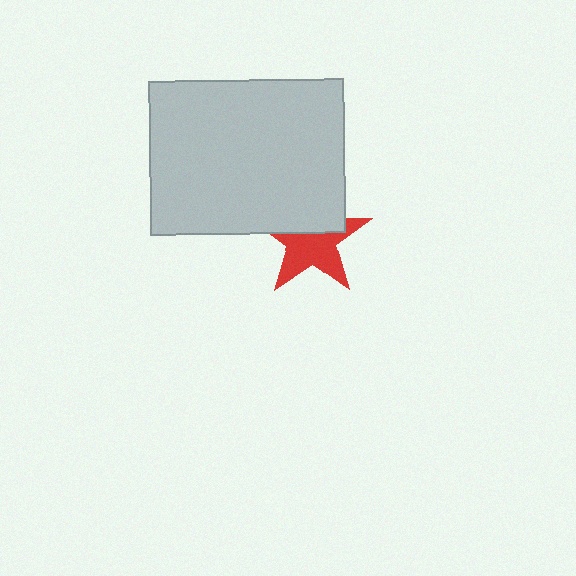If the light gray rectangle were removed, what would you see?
You would see the complete red star.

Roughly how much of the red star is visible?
About half of it is visible (roughly 60%).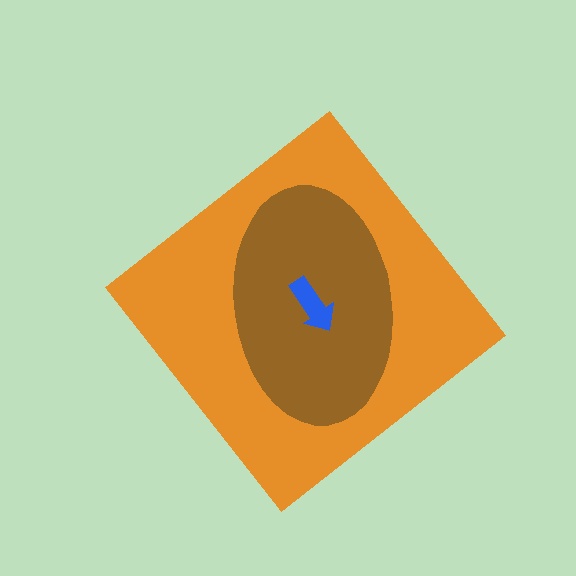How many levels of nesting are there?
3.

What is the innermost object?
The blue arrow.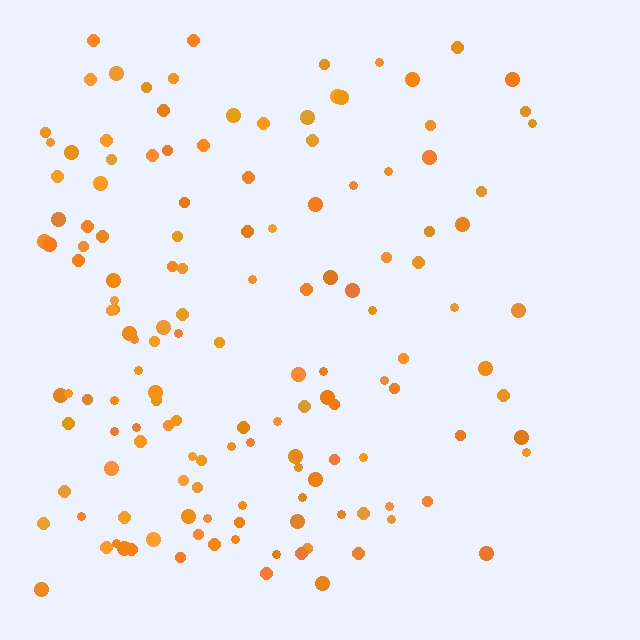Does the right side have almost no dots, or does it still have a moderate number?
Still a moderate number, just noticeably fewer than the left.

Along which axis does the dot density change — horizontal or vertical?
Horizontal.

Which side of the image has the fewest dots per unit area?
The right.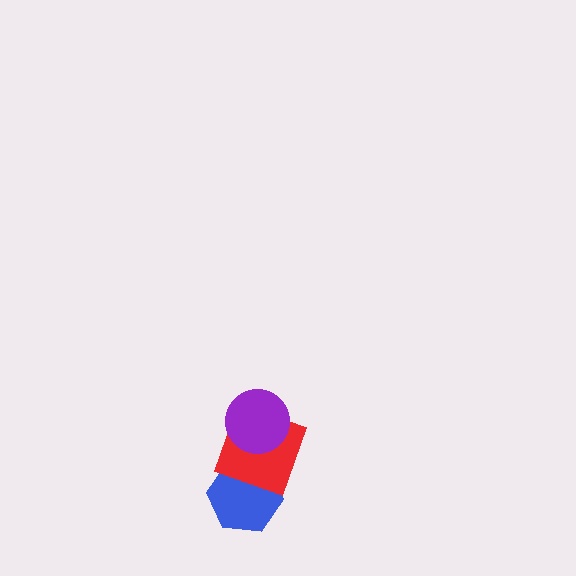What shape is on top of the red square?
The purple circle is on top of the red square.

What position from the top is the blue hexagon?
The blue hexagon is 3rd from the top.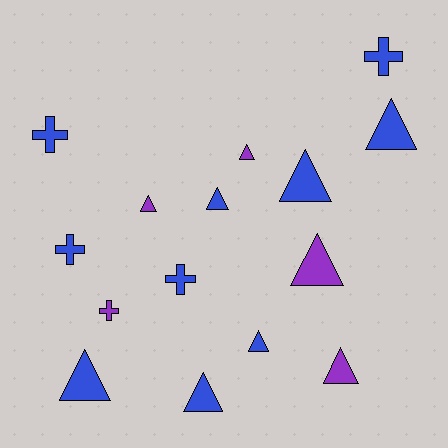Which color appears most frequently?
Blue, with 10 objects.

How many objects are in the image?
There are 15 objects.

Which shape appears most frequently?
Triangle, with 10 objects.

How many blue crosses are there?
There are 4 blue crosses.